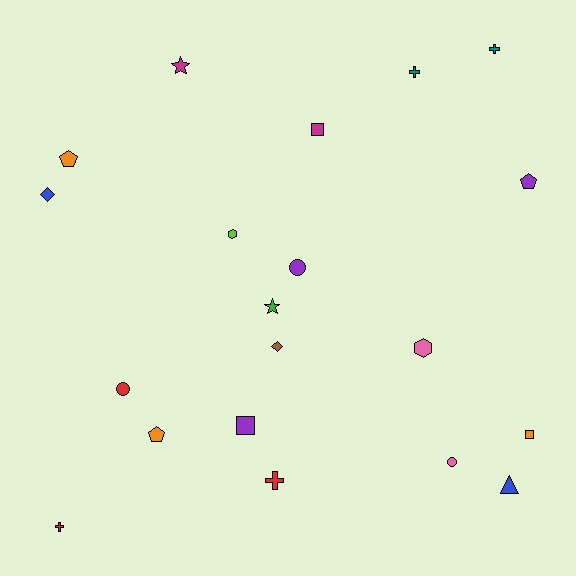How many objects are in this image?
There are 20 objects.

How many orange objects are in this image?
There are 3 orange objects.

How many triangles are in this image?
There is 1 triangle.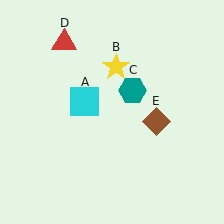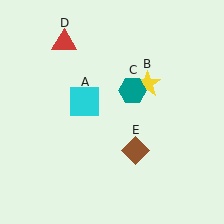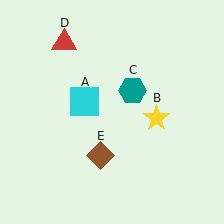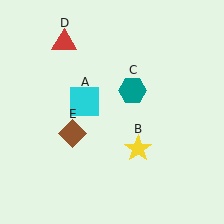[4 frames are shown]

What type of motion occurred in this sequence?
The yellow star (object B), brown diamond (object E) rotated clockwise around the center of the scene.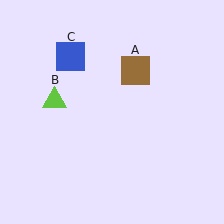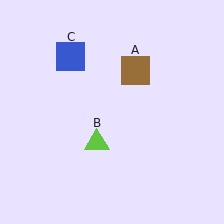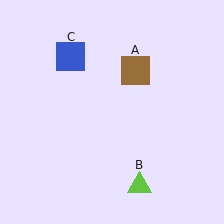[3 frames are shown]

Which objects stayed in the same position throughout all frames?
Brown square (object A) and blue square (object C) remained stationary.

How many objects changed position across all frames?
1 object changed position: lime triangle (object B).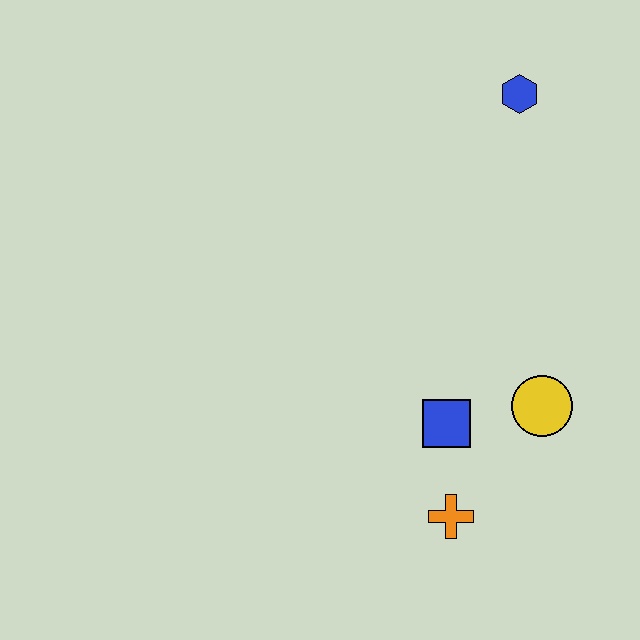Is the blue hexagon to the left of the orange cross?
No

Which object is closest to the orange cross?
The blue square is closest to the orange cross.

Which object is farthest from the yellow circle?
The blue hexagon is farthest from the yellow circle.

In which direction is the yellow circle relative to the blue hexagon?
The yellow circle is below the blue hexagon.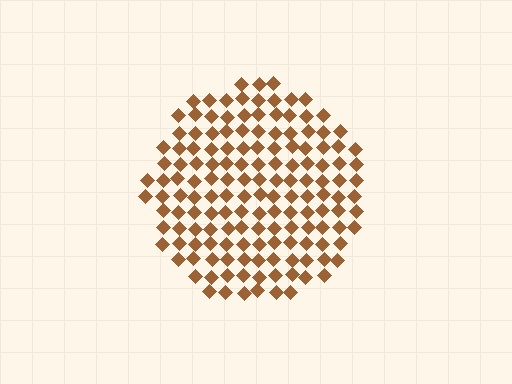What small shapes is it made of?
It is made of small diamonds.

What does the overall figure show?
The overall figure shows a circle.